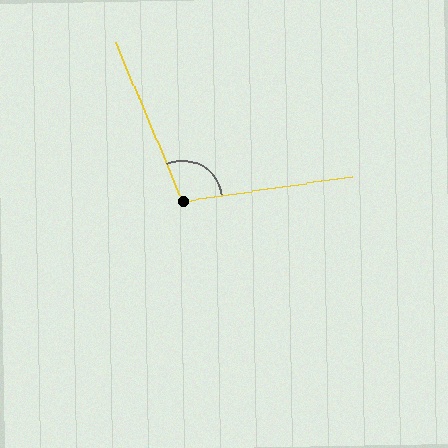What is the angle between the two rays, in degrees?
Approximately 104 degrees.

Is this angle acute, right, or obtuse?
It is obtuse.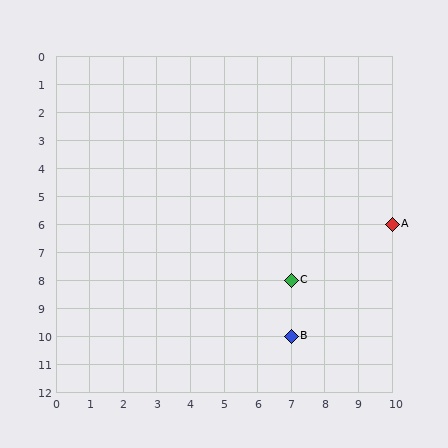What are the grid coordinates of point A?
Point A is at grid coordinates (10, 6).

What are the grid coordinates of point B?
Point B is at grid coordinates (7, 10).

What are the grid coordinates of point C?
Point C is at grid coordinates (7, 8).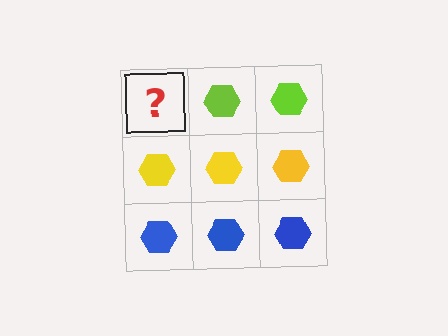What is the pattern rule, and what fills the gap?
The rule is that each row has a consistent color. The gap should be filled with a lime hexagon.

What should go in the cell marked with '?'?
The missing cell should contain a lime hexagon.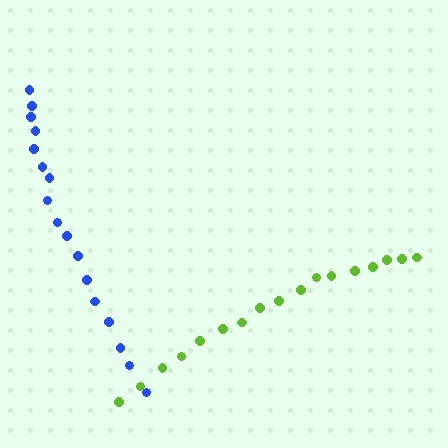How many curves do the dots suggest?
There are 2 distinct paths.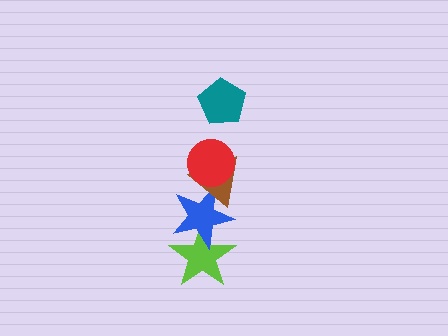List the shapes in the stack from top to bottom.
From top to bottom: the teal pentagon, the red circle, the brown triangle, the blue star, the lime star.